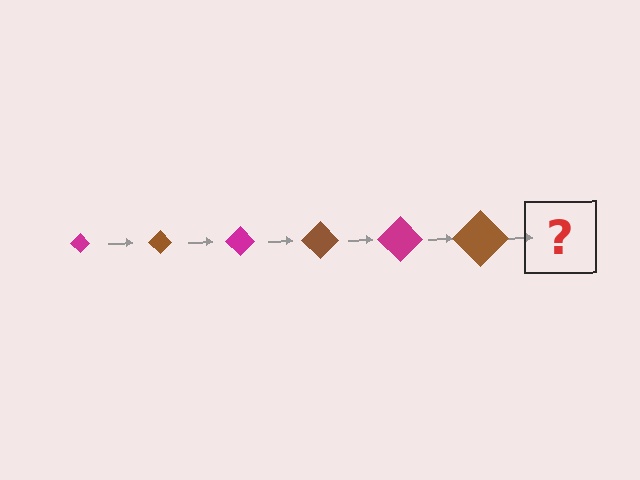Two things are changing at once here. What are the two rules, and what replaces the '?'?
The two rules are that the diamond grows larger each step and the color cycles through magenta and brown. The '?' should be a magenta diamond, larger than the previous one.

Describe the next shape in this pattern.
It should be a magenta diamond, larger than the previous one.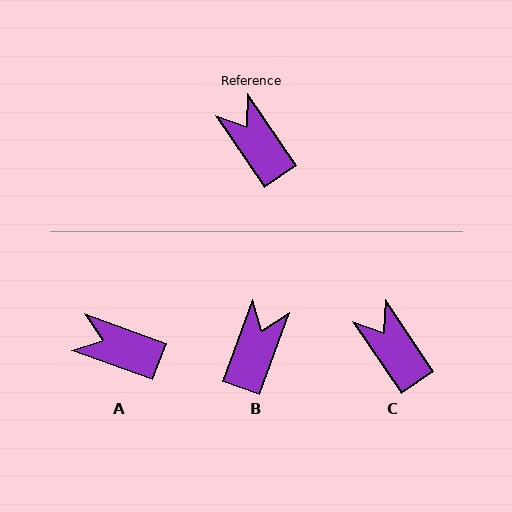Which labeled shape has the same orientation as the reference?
C.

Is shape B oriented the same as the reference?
No, it is off by about 54 degrees.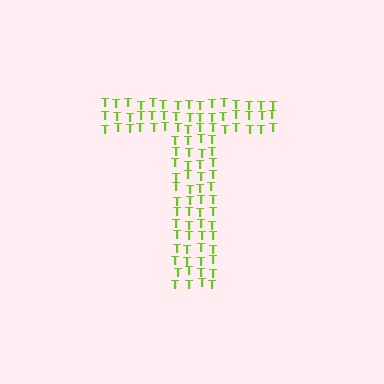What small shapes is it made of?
It is made of small letter T's.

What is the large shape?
The large shape is the letter T.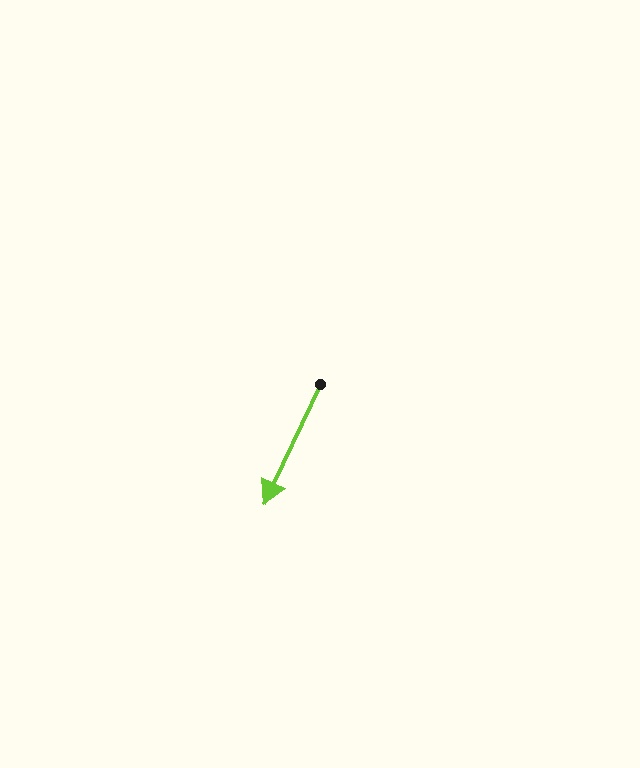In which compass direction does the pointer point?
Southwest.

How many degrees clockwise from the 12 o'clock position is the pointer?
Approximately 205 degrees.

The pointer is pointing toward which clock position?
Roughly 7 o'clock.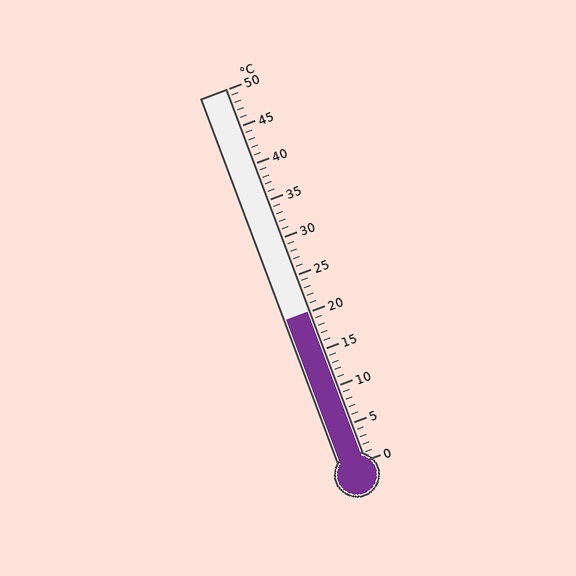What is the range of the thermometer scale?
The thermometer scale ranges from 0°C to 50°C.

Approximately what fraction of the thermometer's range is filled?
The thermometer is filled to approximately 40% of its range.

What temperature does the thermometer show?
The thermometer shows approximately 20°C.